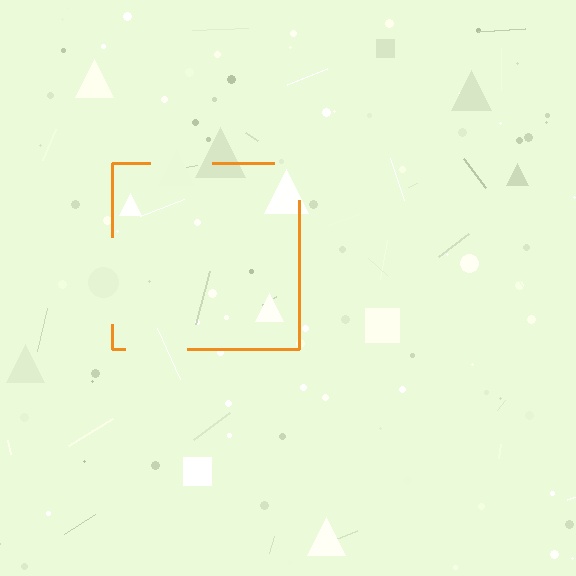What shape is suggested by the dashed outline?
The dashed outline suggests a square.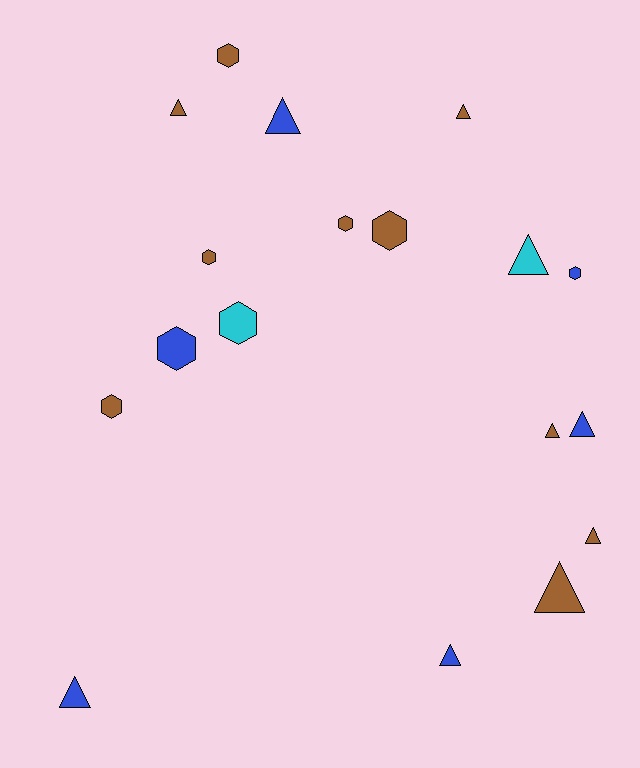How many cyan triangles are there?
There is 1 cyan triangle.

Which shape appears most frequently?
Triangle, with 10 objects.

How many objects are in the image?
There are 18 objects.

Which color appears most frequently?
Brown, with 10 objects.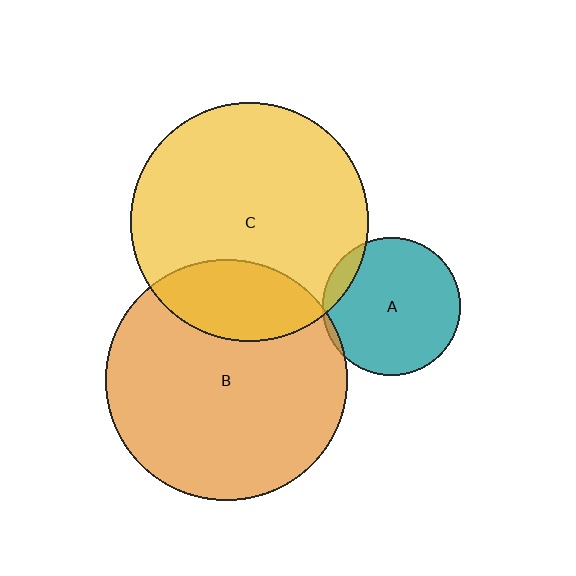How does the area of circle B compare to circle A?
Approximately 3.1 times.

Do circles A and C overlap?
Yes.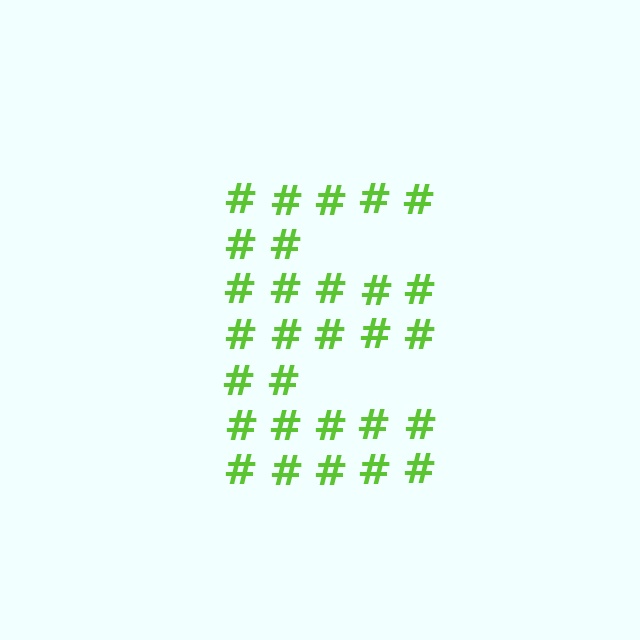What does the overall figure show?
The overall figure shows the letter E.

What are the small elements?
The small elements are hash symbols.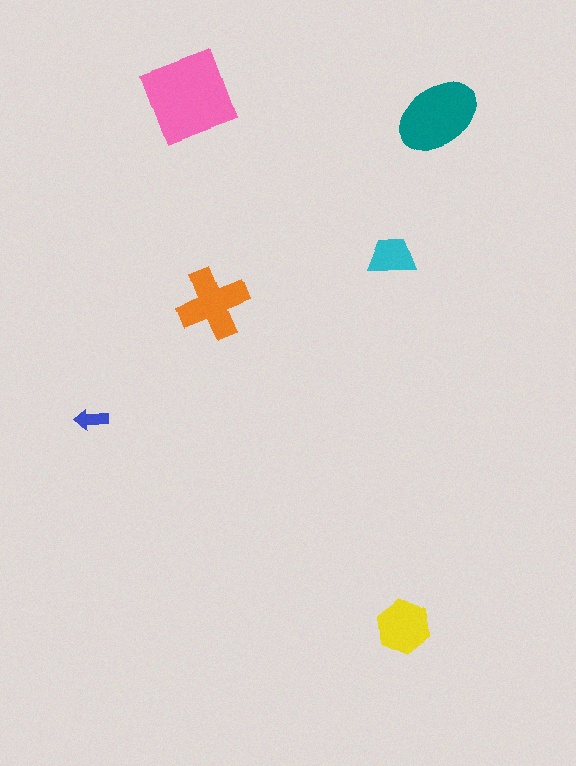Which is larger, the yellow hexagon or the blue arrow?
The yellow hexagon.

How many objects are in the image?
There are 6 objects in the image.